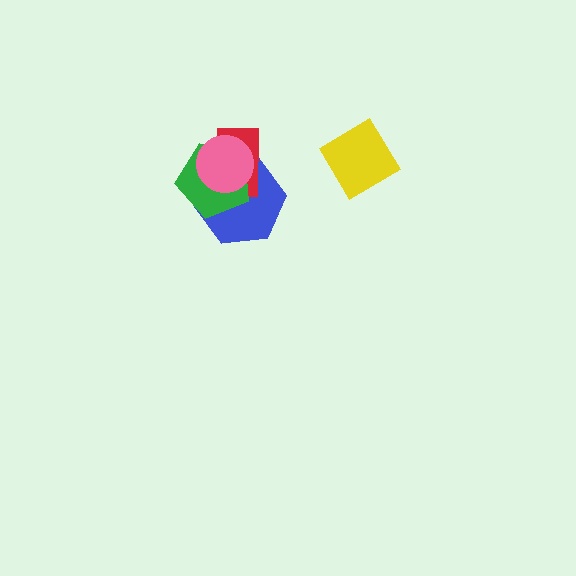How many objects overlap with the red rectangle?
3 objects overlap with the red rectangle.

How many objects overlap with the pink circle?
3 objects overlap with the pink circle.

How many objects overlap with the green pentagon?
3 objects overlap with the green pentagon.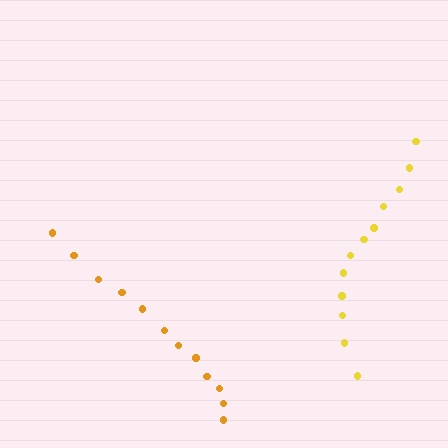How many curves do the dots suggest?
There are 2 distinct paths.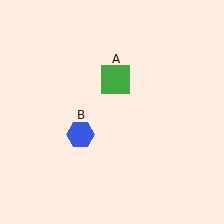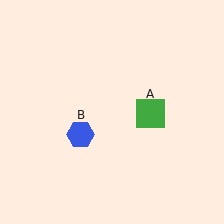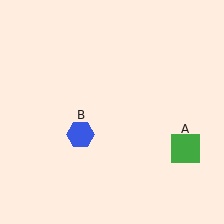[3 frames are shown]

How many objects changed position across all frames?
1 object changed position: green square (object A).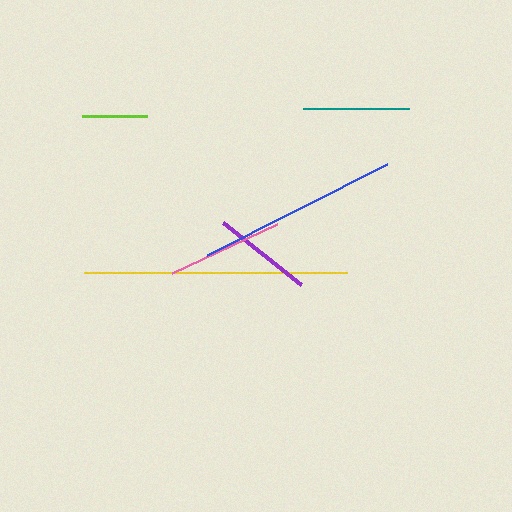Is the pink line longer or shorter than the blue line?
The blue line is longer than the pink line.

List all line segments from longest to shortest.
From longest to shortest: yellow, blue, pink, teal, purple, lime.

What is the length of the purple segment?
The purple segment is approximately 99 pixels long.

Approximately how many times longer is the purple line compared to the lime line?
The purple line is approximately 1.5 times the length of the lime line.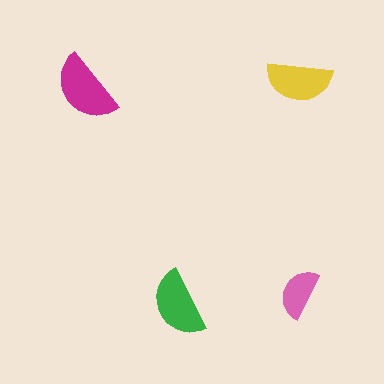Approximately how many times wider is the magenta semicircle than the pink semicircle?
About 1.5 times wider.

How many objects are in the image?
There are 4 objects in the image.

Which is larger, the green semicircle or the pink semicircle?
The green one.